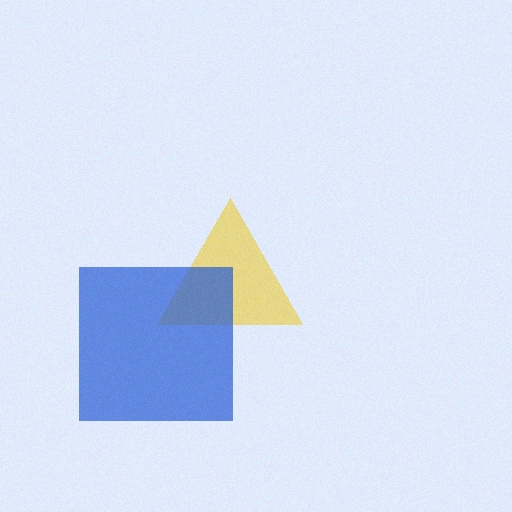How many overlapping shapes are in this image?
There are 2 overlapping shapes in the image.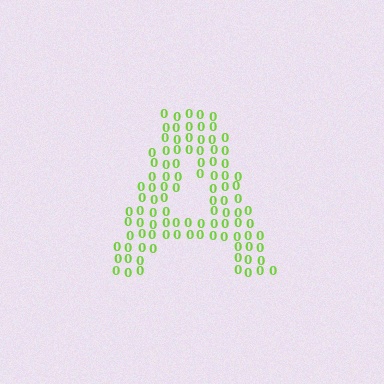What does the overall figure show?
The overall figure shows the letter A.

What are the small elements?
The small elements are digit 0's.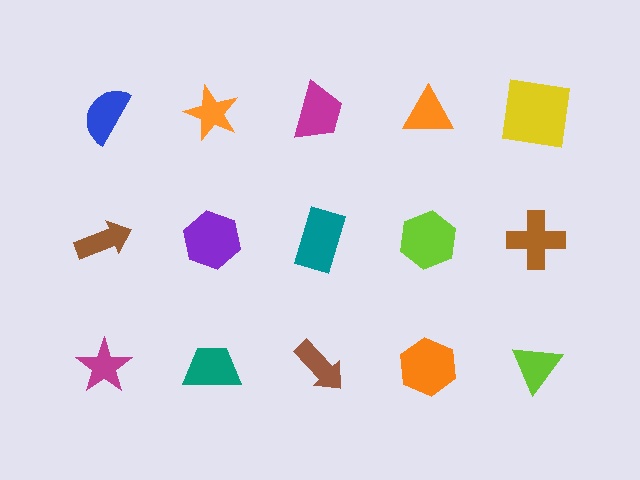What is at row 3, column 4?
An orange hexagon.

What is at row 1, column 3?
A magenta trapezoid.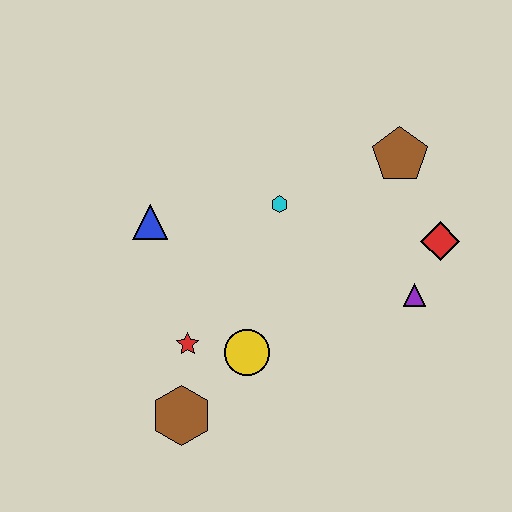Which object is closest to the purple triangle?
The red diamond is closest to the purple triangle.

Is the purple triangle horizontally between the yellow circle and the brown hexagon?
No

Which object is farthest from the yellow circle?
The brown pentagon is farthest from the yellow circle.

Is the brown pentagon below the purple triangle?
No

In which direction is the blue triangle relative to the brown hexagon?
The blue triangle is above the brown hexagon.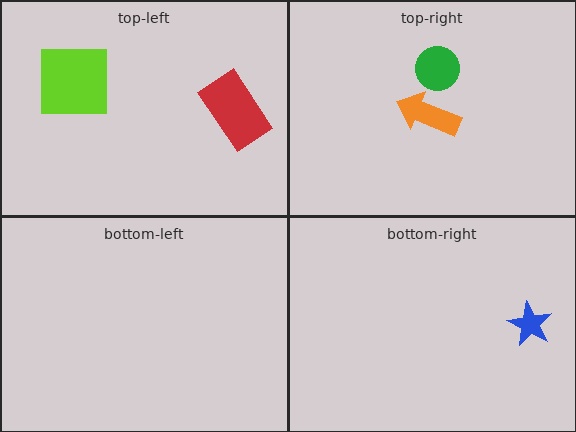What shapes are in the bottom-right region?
The blue star.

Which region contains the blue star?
The bottom-right region.